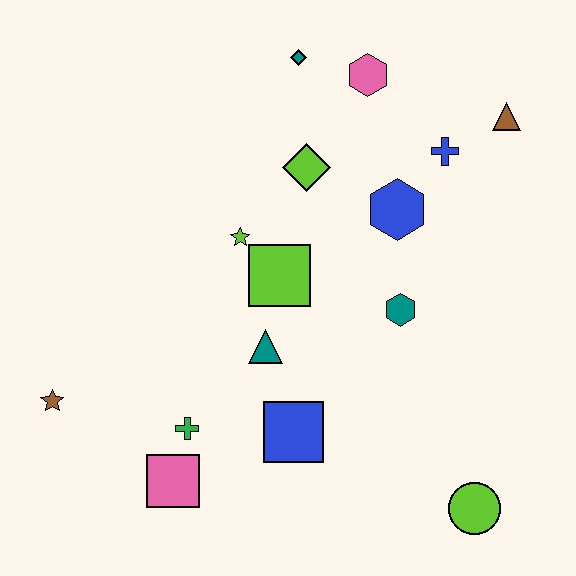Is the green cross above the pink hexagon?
No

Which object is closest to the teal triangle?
The lime square is closest to the teal triangle.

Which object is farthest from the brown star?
The brown triangle is farthest from the brown star.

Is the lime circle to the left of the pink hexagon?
No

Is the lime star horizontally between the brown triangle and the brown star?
Yes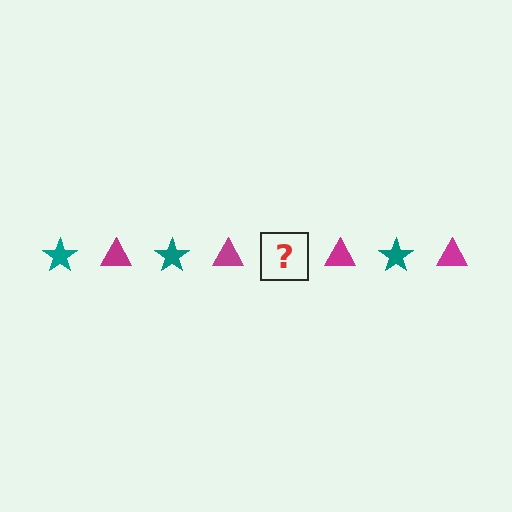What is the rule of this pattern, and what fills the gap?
The rule is that the pattern alternates between teal star and magenta triangle. The gap should be filled with a teal star.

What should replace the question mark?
The question mark should be replaced with a teal star.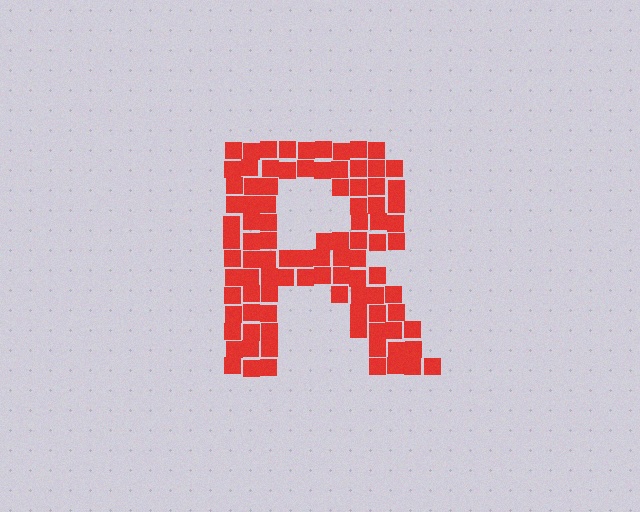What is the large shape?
The large shape is the letter R.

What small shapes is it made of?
It is made of small squares.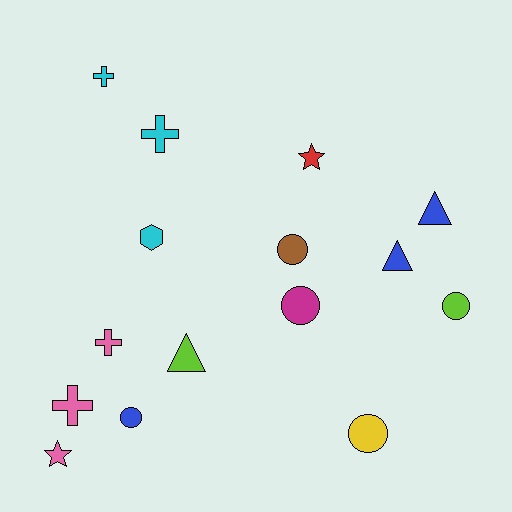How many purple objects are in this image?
There are no purple objects.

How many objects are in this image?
There are 15 objects.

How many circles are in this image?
There are 5 circles.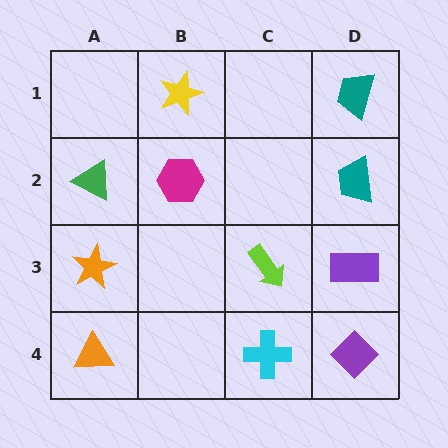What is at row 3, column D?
A purple rectangle.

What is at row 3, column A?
An orange star.